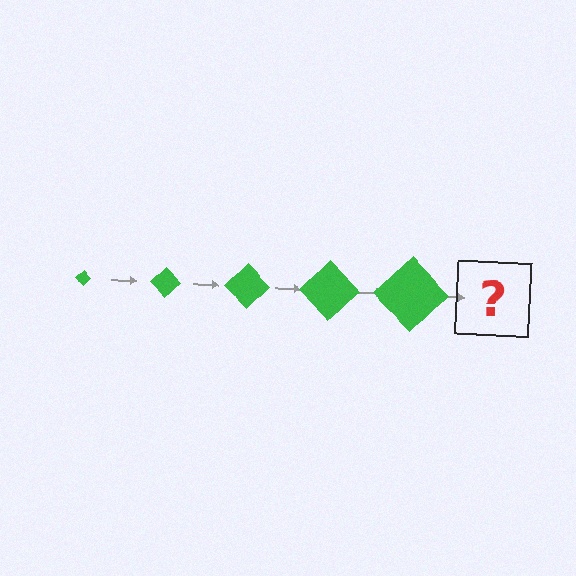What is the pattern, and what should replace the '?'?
The pattern is that the diamond gets progressively larger each step. The '?' should be a green diamond, larger than the previous one.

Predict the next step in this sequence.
The next step is a green diamond, larger than the previous one.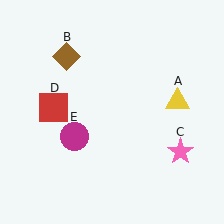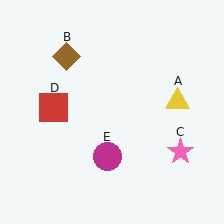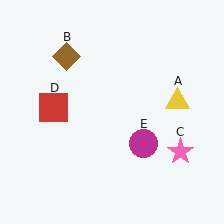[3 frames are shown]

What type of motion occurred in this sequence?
The magenta circle (object E) rotated counterclockwise around the center of the scene.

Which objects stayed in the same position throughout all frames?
Yellow triangle (object A) and brown diamond (object B) and pink star (object C) and red square (object D) remained stationary.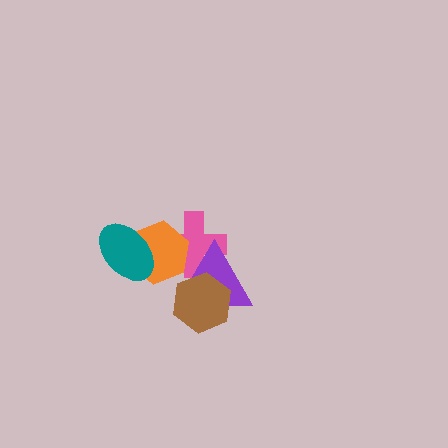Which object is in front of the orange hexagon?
The teal ellipse is in front of the orange hexagon.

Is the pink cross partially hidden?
Yes, it is partially covered by another shape.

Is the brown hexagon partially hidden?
No, no other shape covers it.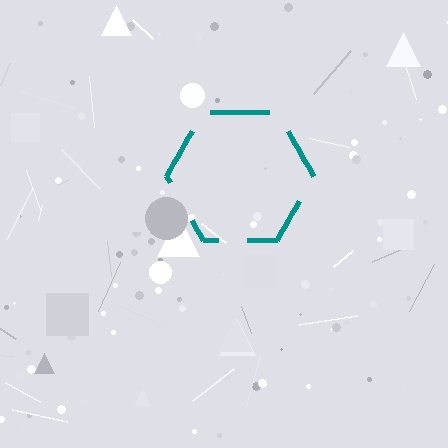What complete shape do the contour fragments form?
The contour fragments form a hexagon.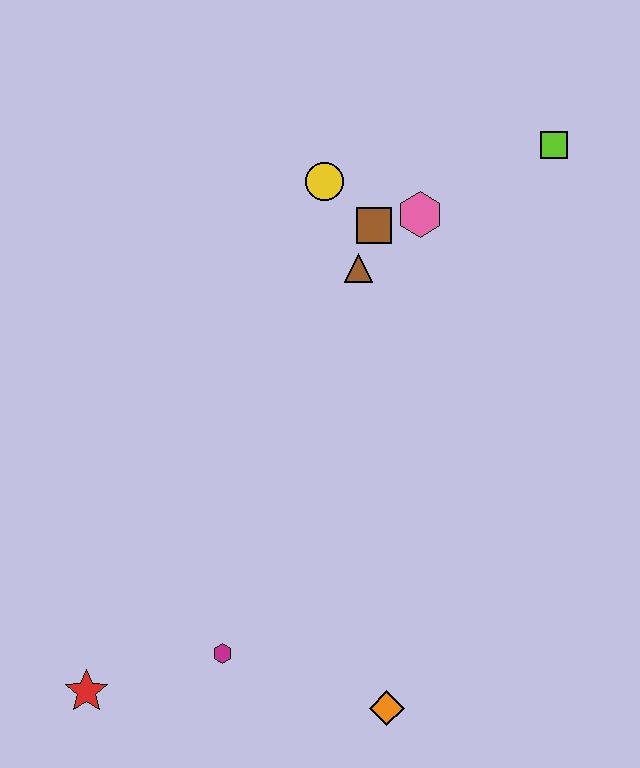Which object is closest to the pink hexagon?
The brown square is closest to the pink hexagon.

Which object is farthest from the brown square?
The red star is farthest from the brown square.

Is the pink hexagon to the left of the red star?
No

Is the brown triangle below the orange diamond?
No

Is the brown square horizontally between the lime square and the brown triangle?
Yes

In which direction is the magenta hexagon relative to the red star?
The magenta hexagon is to the right of the red star.